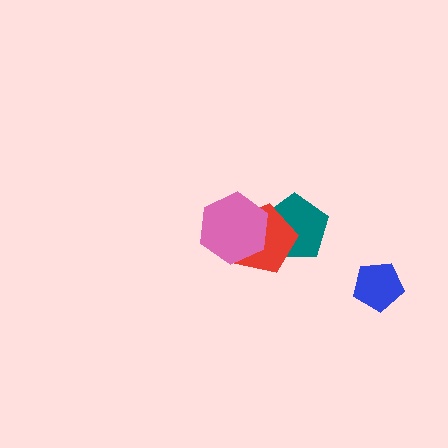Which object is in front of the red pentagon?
The pink hexagon is in front of the red pentagon.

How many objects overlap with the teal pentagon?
2 objects overlap with the teal pentagon.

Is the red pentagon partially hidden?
Yes, it is partially covered by another shape.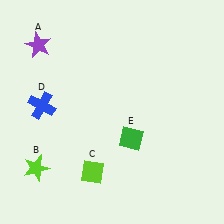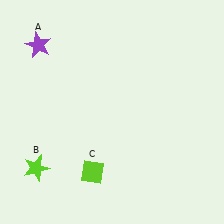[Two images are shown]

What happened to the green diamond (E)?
The green diamond (E) was removed in Image 2. It was in the bottom-right area of Image 1.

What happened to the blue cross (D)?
The blue cross (D) was removed in Image 2. It was in the top-left area of Image 1.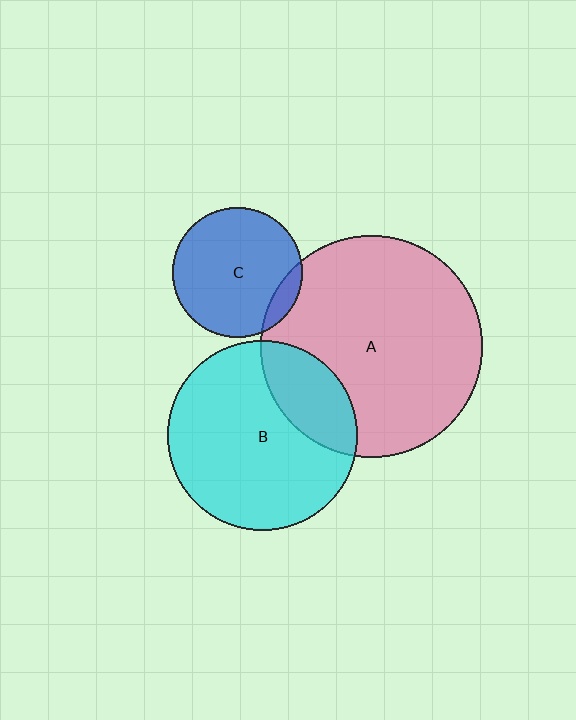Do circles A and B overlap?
Yes.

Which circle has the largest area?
Circle A (pink).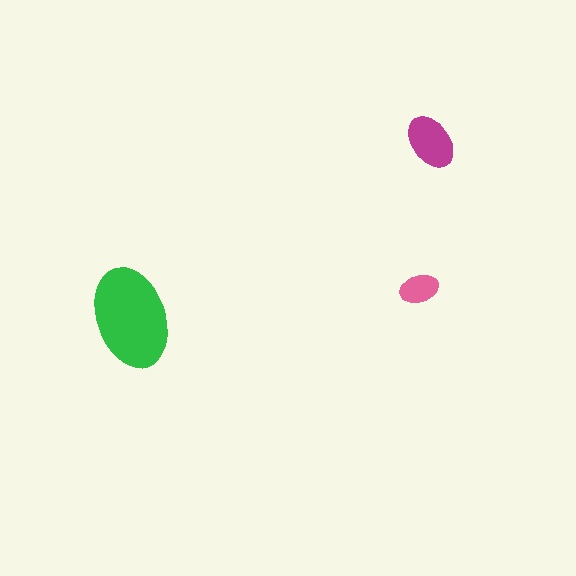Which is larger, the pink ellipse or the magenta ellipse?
The magenta one.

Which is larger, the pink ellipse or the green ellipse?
The green one.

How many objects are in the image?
There are 3 objects in the image.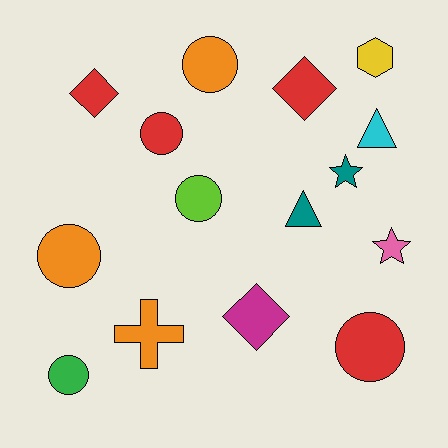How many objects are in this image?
There are 15 objects.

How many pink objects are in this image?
There is 1 pink object.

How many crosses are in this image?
There is 1 cross.